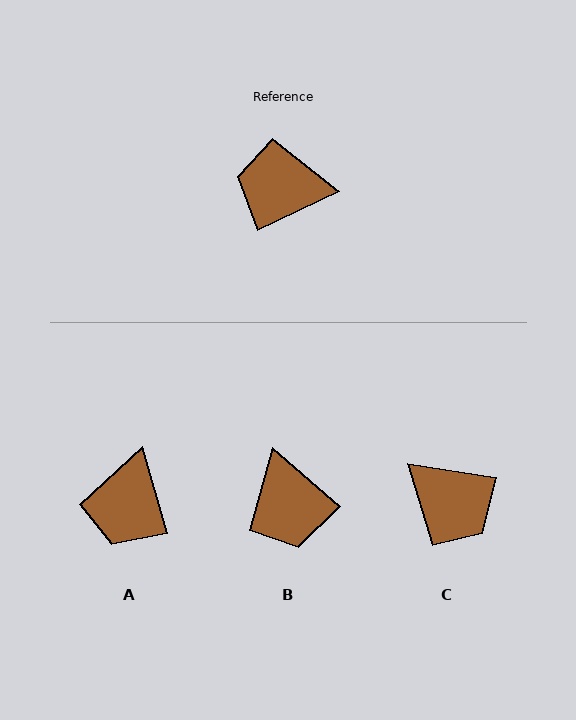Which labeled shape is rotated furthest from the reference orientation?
C, about 146 degrees away.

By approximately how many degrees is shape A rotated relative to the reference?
Approximately 81 degrees counter-clockwise.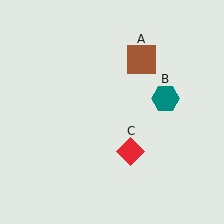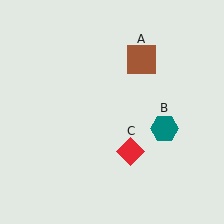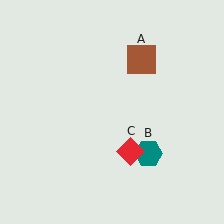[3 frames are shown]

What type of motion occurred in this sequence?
The teal hexagon (object B) rotated clockwise around the center of the scene.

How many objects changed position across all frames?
1 object changed position: teal hexagon (object B).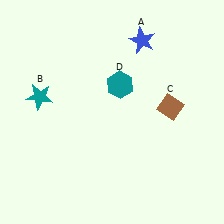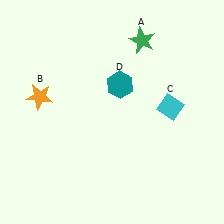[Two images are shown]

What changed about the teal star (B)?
In Image 1, B is teal. In Image 2, it changed to orange.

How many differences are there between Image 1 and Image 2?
There are 3 differences between the two images.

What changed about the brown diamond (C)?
In Image 1, C is brown. In Image 2, it changed to cyan.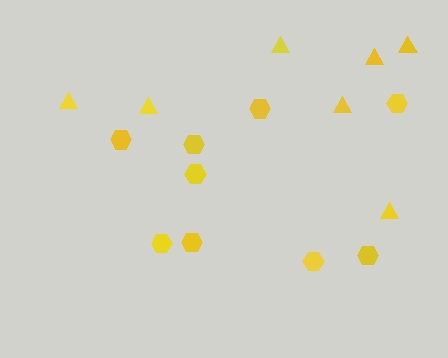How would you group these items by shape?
There are 2 groups: one group of triangles (7) and one group of hexagons (9).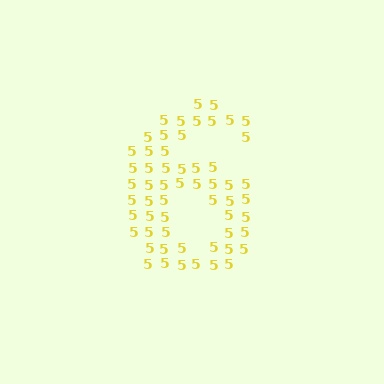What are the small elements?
The small elements are digit 5's.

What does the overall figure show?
The overall figure shows the digit 6.